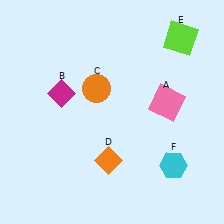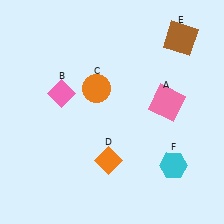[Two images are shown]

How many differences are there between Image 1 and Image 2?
There are 2 differences between the two images.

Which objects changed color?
B changed from magenta to pink. E changed from lime to brown.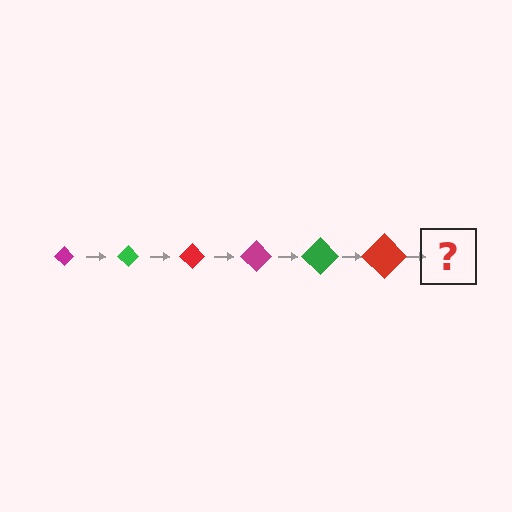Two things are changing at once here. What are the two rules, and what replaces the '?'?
The two rules are that the diamond grows larger each step and the color cycles through magenta, green, and red. The '?' should be a magenta diamond, larger than the previous one.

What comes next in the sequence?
The next element should be a magenta diamond, larger than the previous one.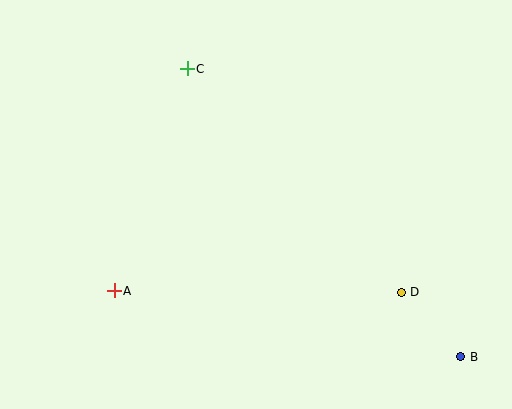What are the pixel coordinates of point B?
Point B is at (461, 357).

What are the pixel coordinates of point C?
Point C is at (187, 69).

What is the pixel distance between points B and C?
The distance between B and C is 397 pixels.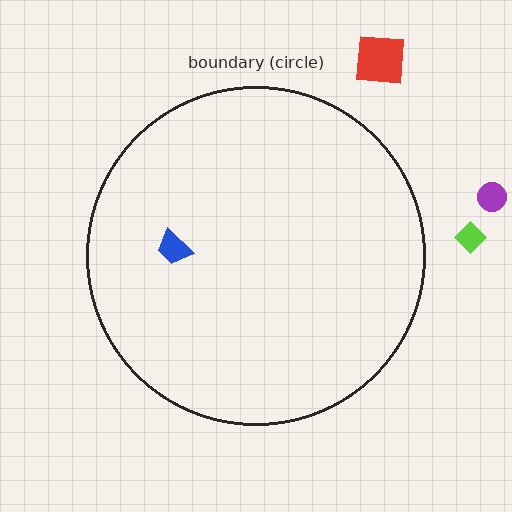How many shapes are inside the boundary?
1 inside, 3 outside.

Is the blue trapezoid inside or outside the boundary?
Inside.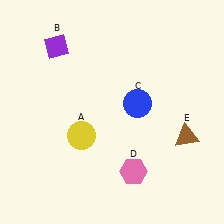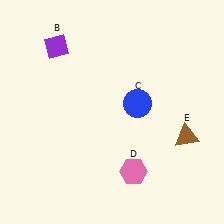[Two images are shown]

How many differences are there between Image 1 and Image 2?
There is 1 difference between the two images.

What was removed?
The yellow circle (A) was removed in Image 2.